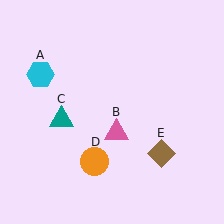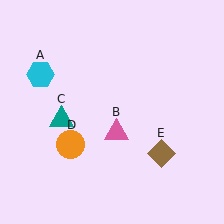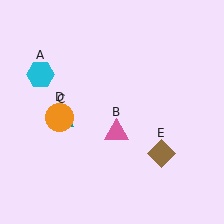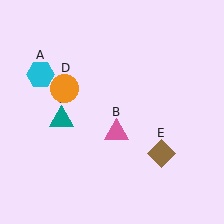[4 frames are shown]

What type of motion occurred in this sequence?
The orange circle (object D) rotated clockwise around the center of the scene.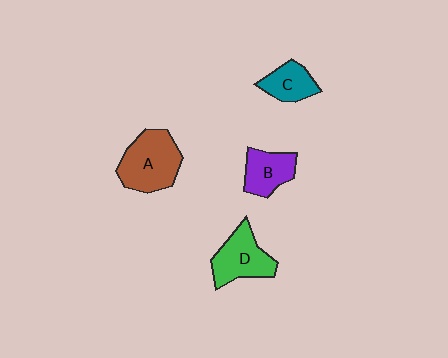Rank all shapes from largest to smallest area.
From largest to smallest: A (brown), D (green), B (purple), C (teal).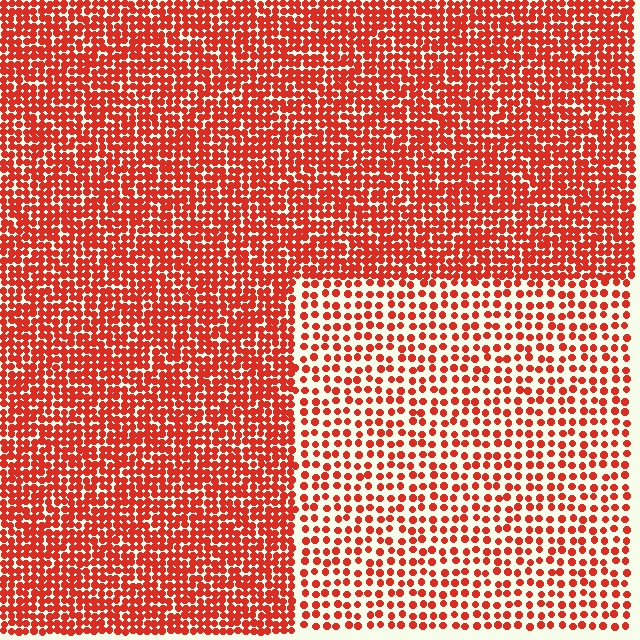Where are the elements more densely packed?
The elements are more densely packed outside the rectangle boundary.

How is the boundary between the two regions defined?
The boundary is defined by a change in element density (approximately 2.0x ratio). All elements are the same color, size, and shape.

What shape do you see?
I see a rectangle.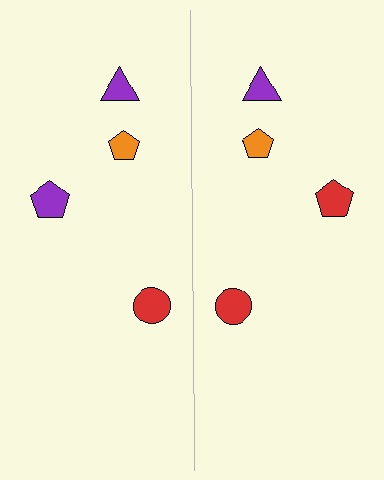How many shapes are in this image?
There are 8 shapes in this image.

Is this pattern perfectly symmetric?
No, the pattern is not perfectly symmetric. The red pentagon on the right side breaks the symmetry — its mirror counterpart is purple.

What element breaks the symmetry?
The red pentagon on the right side breaks the symmetry — its mirror counterpart is purple.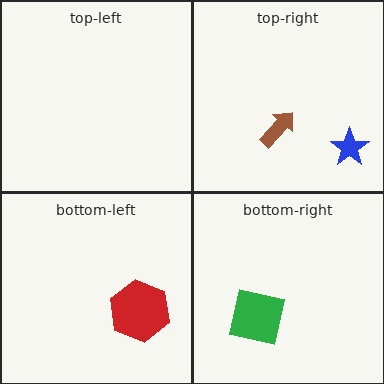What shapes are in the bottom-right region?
The green square.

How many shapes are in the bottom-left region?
1.